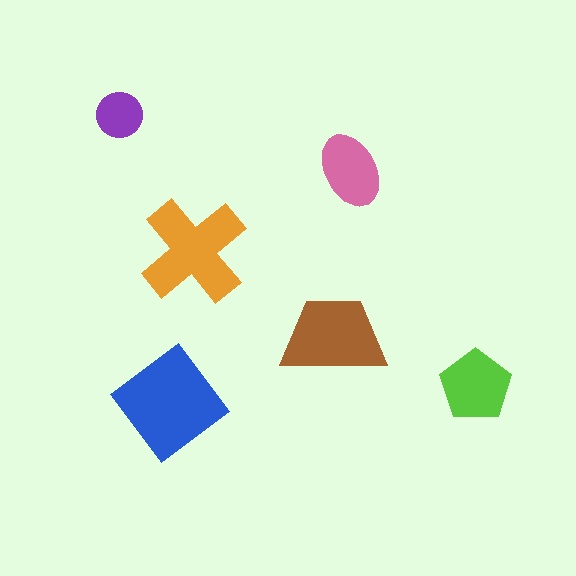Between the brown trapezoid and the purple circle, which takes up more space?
The brown trapezoid.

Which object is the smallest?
The purple circle.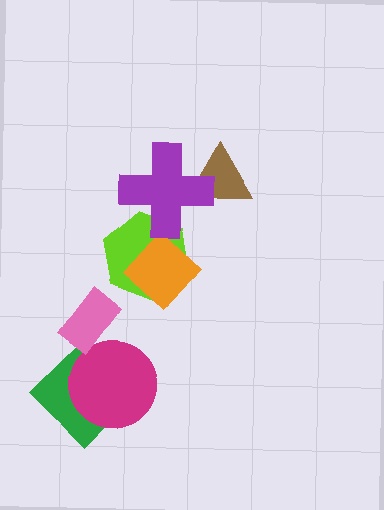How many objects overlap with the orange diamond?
1 object overlaps with the orange diamond.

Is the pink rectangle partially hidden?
No, no other shape covers it.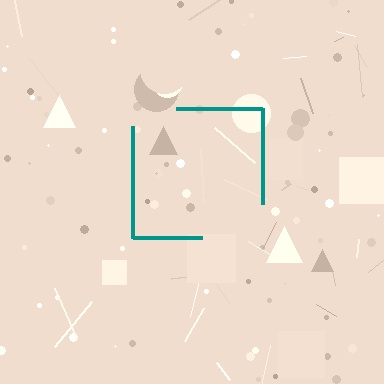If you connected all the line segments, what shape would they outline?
They would outline a square.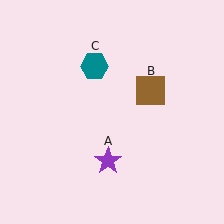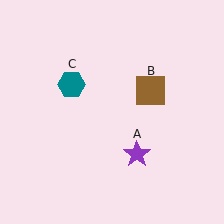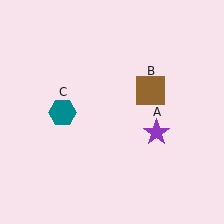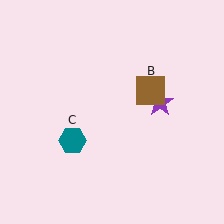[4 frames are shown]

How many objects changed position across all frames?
2 objects changed position: purple star (object A), teal hexagon (object C).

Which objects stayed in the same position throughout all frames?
Brown square (object B) remained stationary.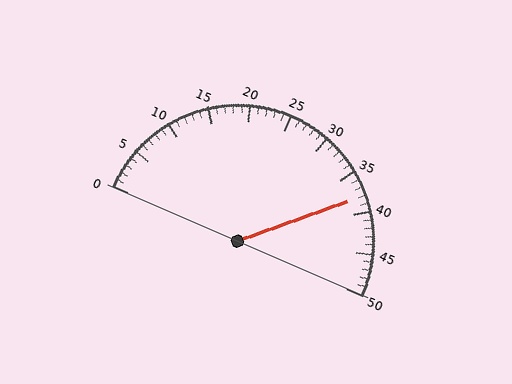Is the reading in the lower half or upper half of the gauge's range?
The reading is in the upper half of the range (0 to 50).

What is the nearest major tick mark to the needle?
The nearest major tick mark is 40.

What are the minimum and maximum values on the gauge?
The gauge ranges from 0 to 50.